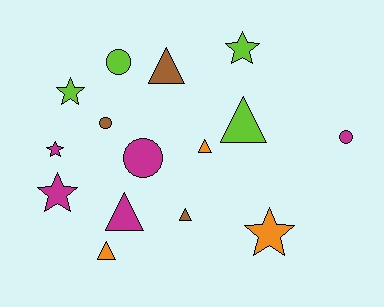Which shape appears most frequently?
Triangle, with 6 objects.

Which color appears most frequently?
Magenta, with 5 objects.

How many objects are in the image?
There are 15 objects.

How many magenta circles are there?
There are 2 magenta circles.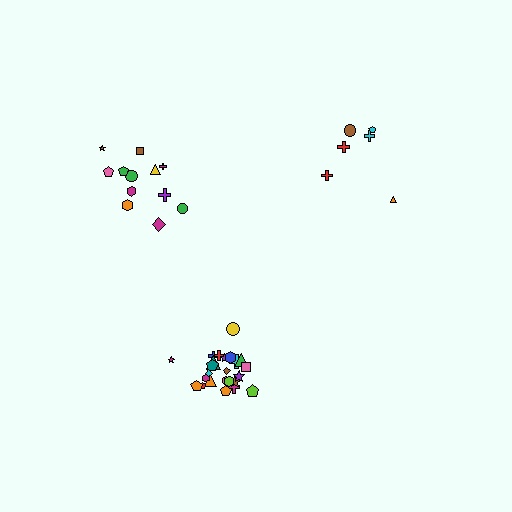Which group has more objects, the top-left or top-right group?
The top-left group.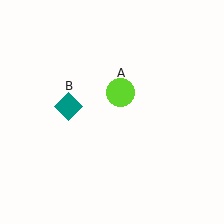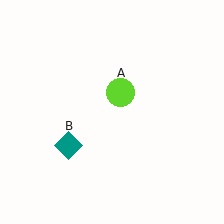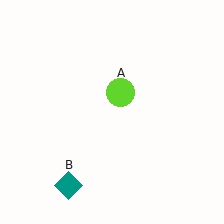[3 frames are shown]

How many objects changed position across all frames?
1 object changed position: teal diamond (object B).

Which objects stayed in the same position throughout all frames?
Lime circle (object A) remained stationary.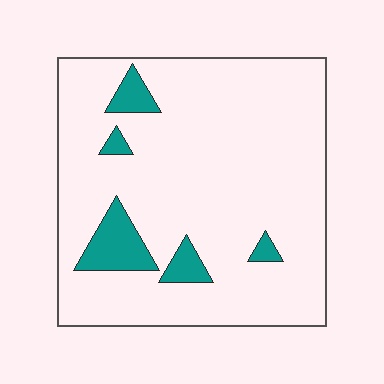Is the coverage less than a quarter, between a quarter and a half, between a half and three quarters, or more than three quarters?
Less than a quarter.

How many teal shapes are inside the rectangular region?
5.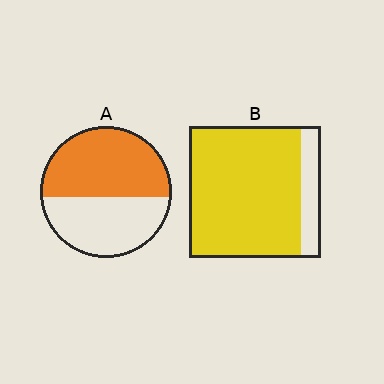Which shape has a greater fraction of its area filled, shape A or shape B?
Shape B.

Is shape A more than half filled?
Yes.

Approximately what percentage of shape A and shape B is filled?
A is approximately 55% and B is approximately 85%.